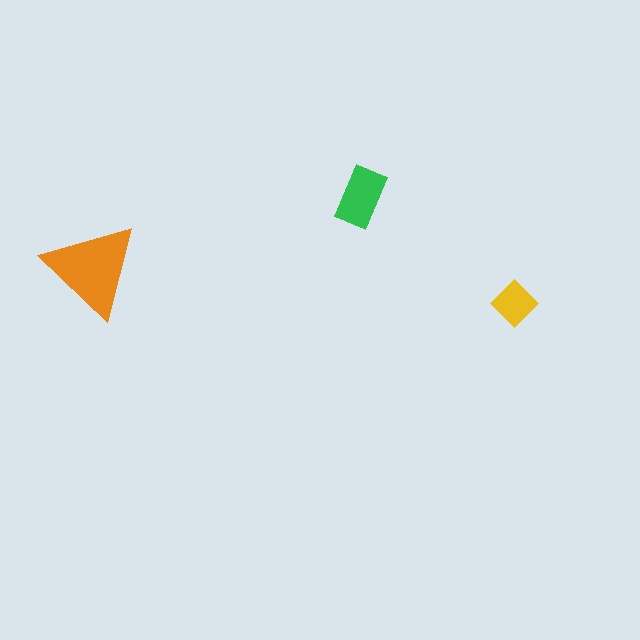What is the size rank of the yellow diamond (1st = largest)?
3rd.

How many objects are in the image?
There are 3 objects in the image.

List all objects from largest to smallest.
The orange triangle, the green rectangle, the yellow diamond.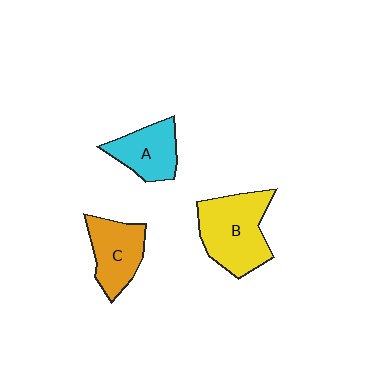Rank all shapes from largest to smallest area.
From largest to smallest: B (yellow), C (orange), A (cyan).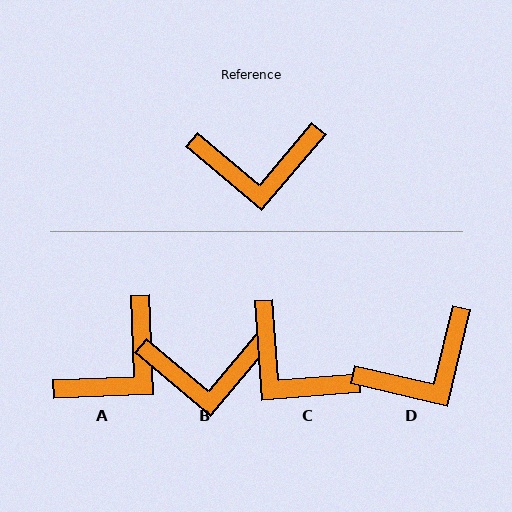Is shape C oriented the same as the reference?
No, it is off by about 46 degrees.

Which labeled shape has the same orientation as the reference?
B.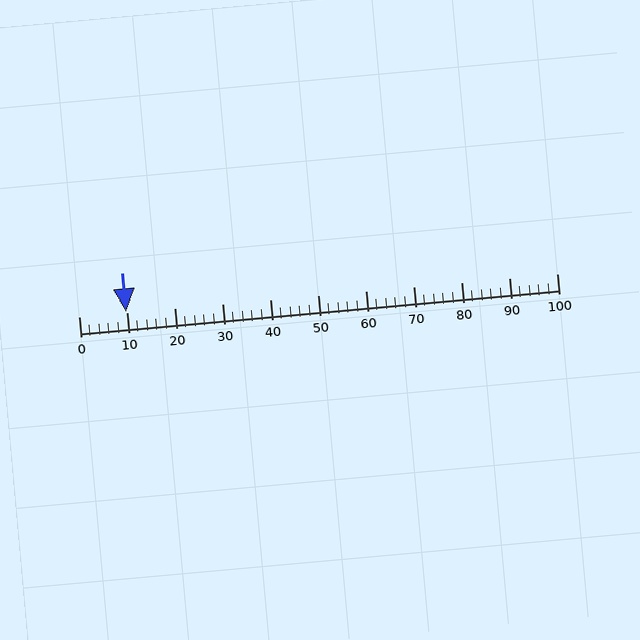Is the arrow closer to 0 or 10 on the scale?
The arrow is closer to 10.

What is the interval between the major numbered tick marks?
The major tick marks are spaced 10 units apart.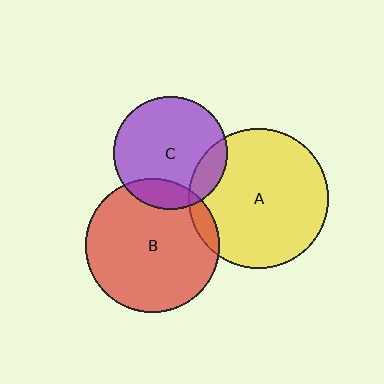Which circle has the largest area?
Circle A (yellow).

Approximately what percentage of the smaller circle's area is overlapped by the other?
Approximately 10%.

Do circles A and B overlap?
Yes.